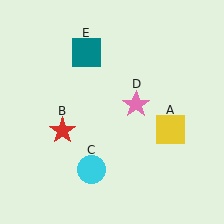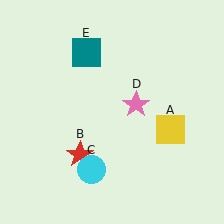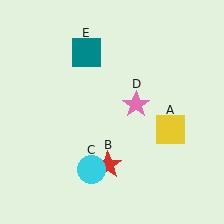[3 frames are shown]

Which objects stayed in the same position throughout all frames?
Yellow square (object A) and cyan circle (object C) and pink star (object D) and teal square (object E) remained stationary.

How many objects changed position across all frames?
1 object changed position: red star (object B).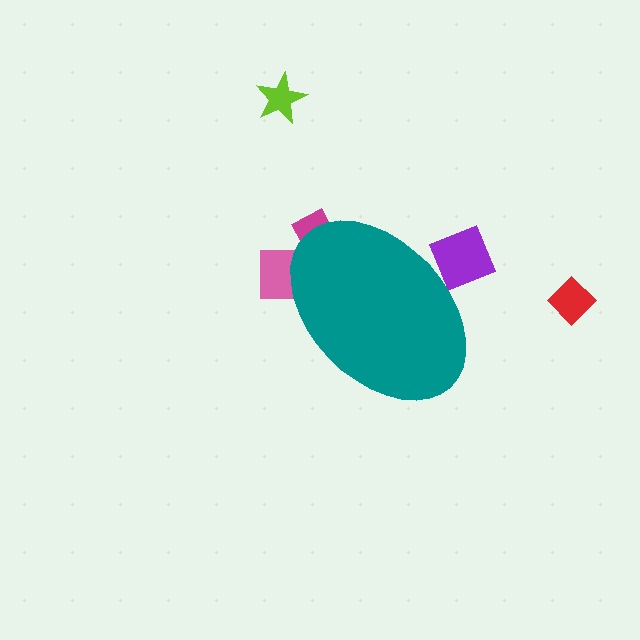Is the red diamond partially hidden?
No, the red diamond is fully visible.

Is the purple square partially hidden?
Yes, the purple square is partially hidden behind the teal ellipse.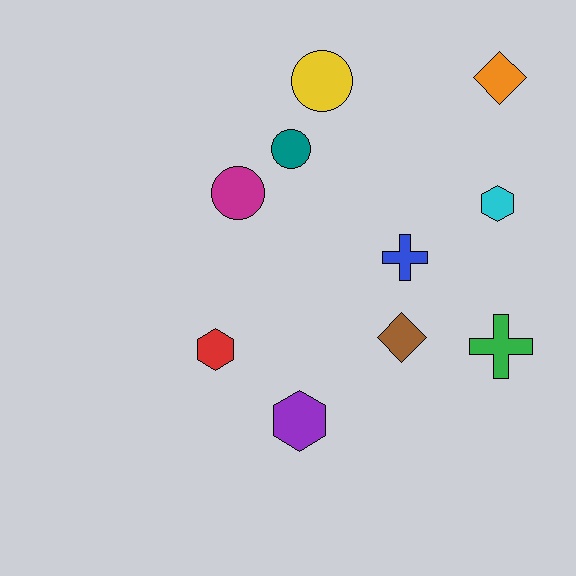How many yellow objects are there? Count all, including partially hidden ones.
There is 1 yellow object.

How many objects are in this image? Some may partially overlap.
There are 10 objects.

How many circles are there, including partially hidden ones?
There are 3 circles.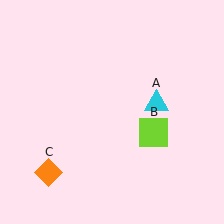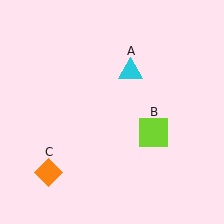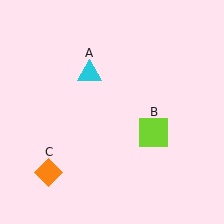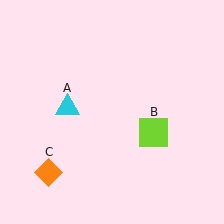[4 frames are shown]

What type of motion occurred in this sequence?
The cyan triangle (object A) rotated counterclockwise around the center of the scene.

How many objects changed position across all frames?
1 object changed position: cyan triangle (object A).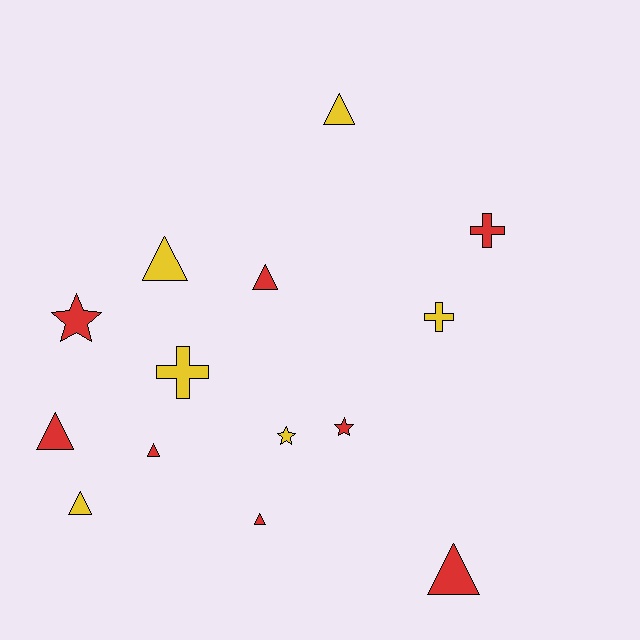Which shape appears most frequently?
Triangle, with 8 objects.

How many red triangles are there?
There are 5 red triangles.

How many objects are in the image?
There are 14 objects.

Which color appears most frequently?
Red, with 8 objects.